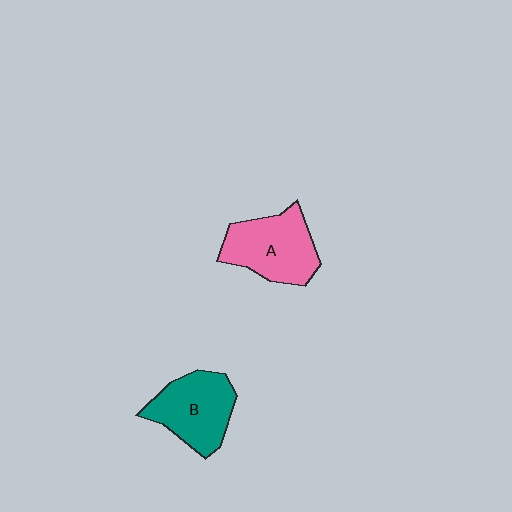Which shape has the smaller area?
Shape B (teal).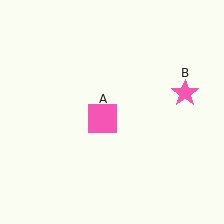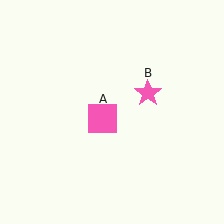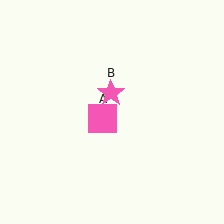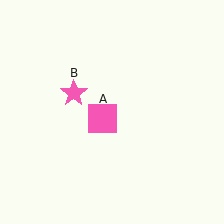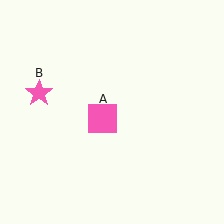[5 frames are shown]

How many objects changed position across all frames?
1 object changed position: pink star (object B).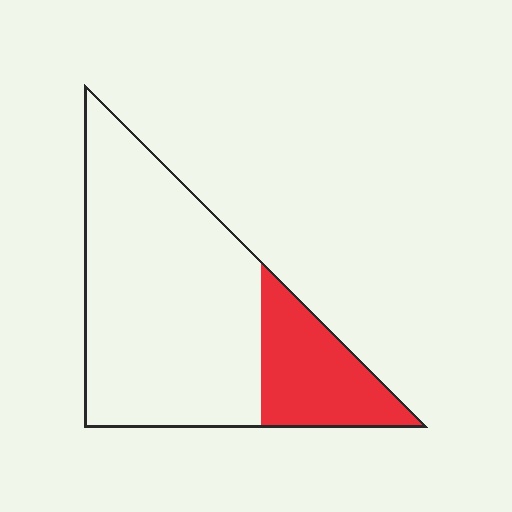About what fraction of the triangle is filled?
About one quarter (1/4).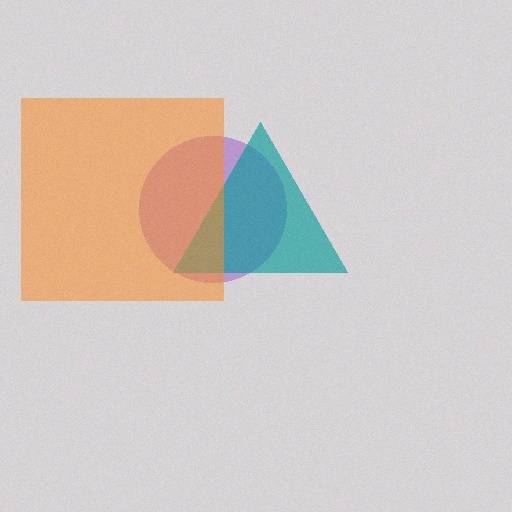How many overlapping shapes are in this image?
There are 3 overlapping shapes in the image.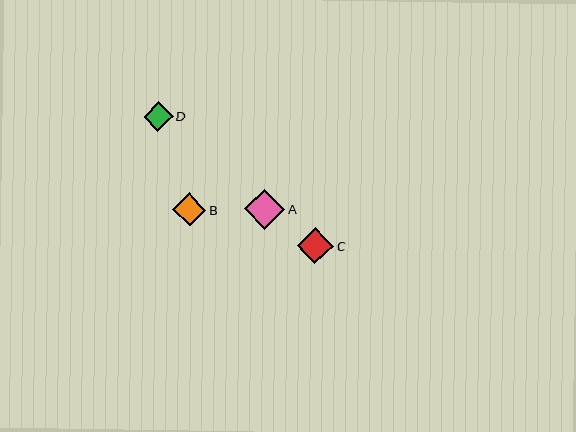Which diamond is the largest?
Diamond A is the largest with a size of approximately 40 pixels.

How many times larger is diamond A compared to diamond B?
Diamond A is approximately 1.2 times the size of diamond B.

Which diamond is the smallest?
Diamond D is the smallest with a size of approximately 29 pixels.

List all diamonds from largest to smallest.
From largest to smallest: A, C, B, D.